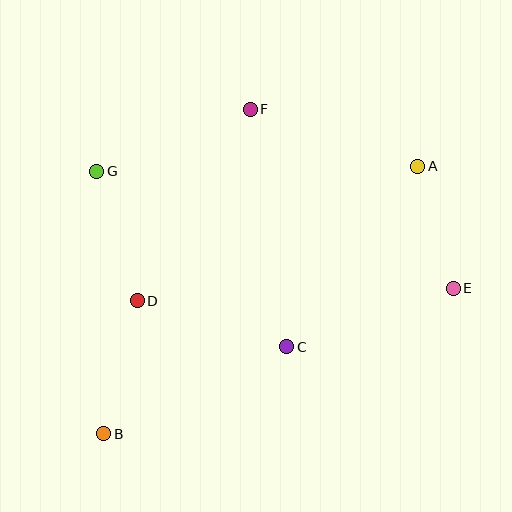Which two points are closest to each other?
Points A and E are closest to each other.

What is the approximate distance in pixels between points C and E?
The distance between C and E is approximately 176 pixels.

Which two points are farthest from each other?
Points A and B are farthest from each other.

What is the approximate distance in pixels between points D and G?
The distance between D and G is approximately 136 pixels.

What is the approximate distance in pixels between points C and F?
The distance between C and F is approximately 240 pixels.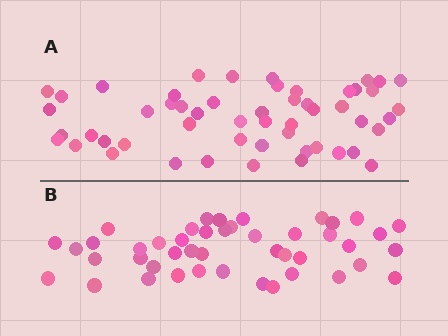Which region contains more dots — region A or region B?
Region A (the top region) has more dots.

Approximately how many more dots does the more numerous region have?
Region A has roughly 8 or so more dots than region B.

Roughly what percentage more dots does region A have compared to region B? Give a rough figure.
About 20% more.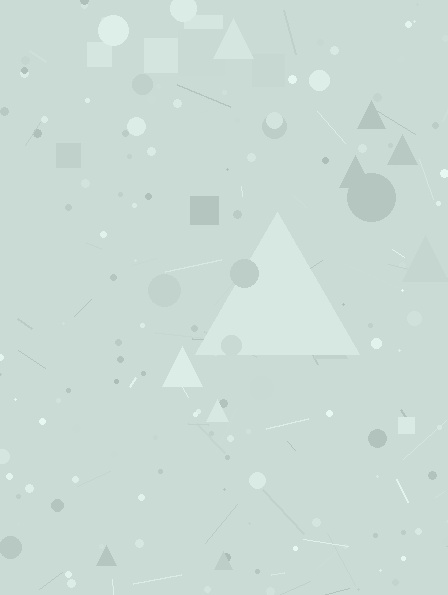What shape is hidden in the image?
A triangle is hidden in the image.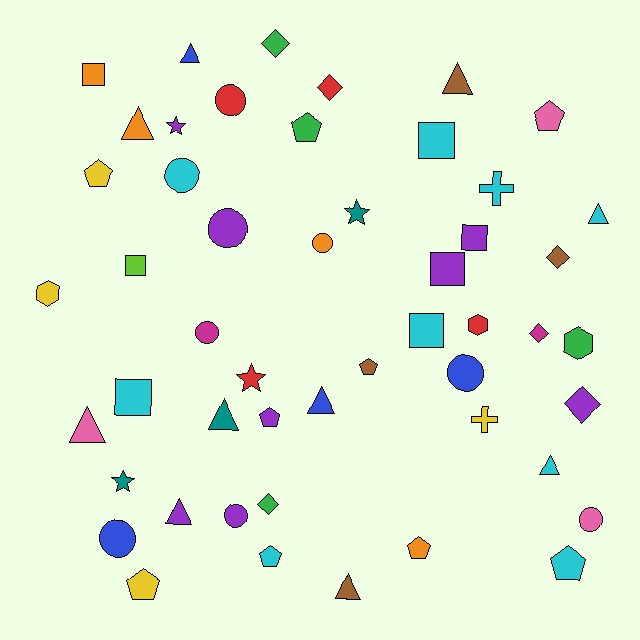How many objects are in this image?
There are 50 objects.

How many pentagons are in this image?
There are 9 pentagons.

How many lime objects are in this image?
There is 1 lime object.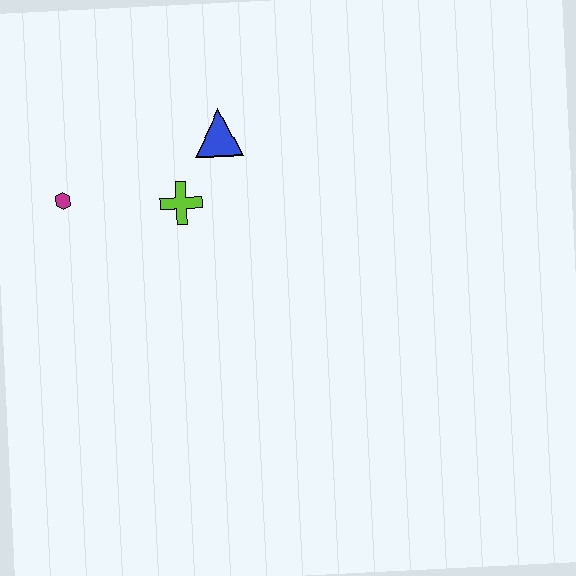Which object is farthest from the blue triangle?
The magenta hexagon is farthest from the blue triangle.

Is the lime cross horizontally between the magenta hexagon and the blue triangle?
Yes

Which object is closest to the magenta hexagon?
The lime cross is closest to the magenta hexagon.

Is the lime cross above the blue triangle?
No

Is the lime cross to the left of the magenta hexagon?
No